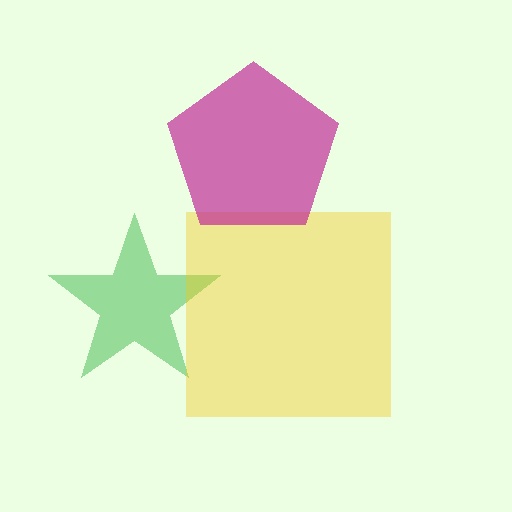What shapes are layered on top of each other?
The layered shapes are: a green star, a yellow square, a magenta pentagon.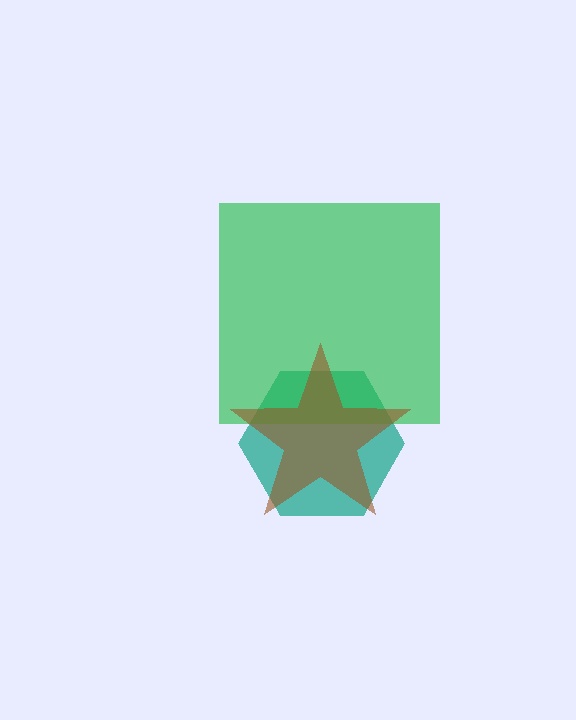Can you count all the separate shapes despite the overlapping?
Yes, there are 3 separate shapes.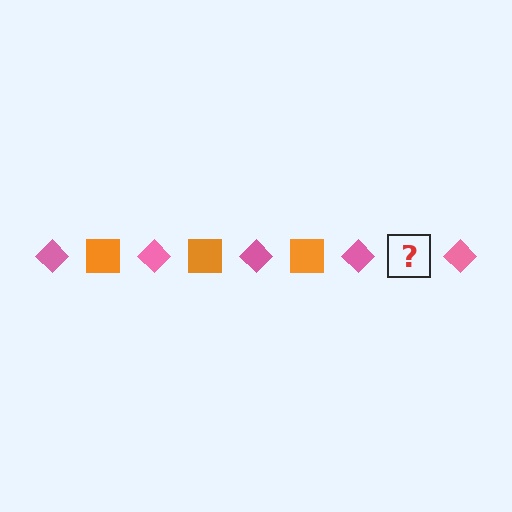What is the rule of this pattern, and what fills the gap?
The rule is that the pattern alternates between pink diamond and orange square. The gap should be filled with an orange square.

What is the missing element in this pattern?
The missing element is an orange square.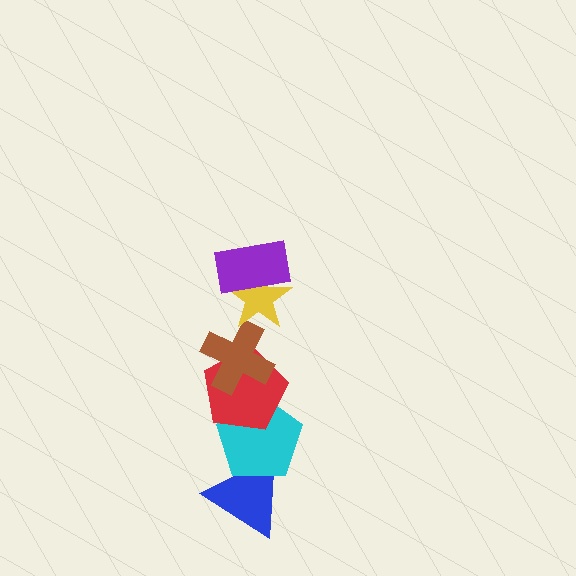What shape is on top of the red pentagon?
The brown cross is on top of the red pentagon.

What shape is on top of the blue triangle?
The cyan pentagon is on top of the blue triangle.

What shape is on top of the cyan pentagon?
The red pentagon is on top of the cyan pentagon.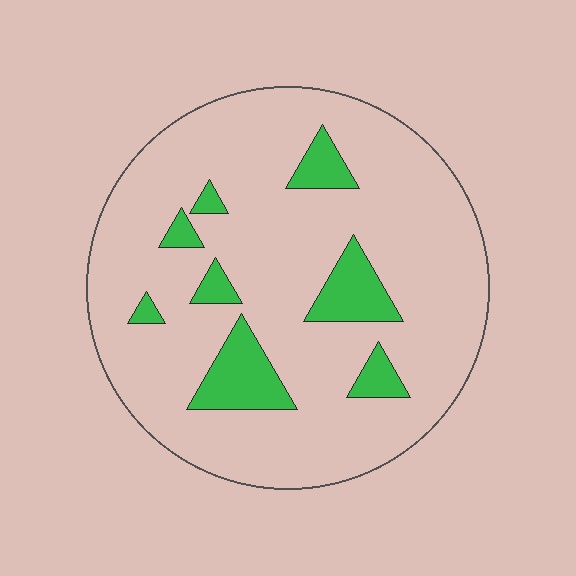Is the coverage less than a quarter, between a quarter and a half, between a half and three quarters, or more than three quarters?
Less than a quarter.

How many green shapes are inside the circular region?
8.